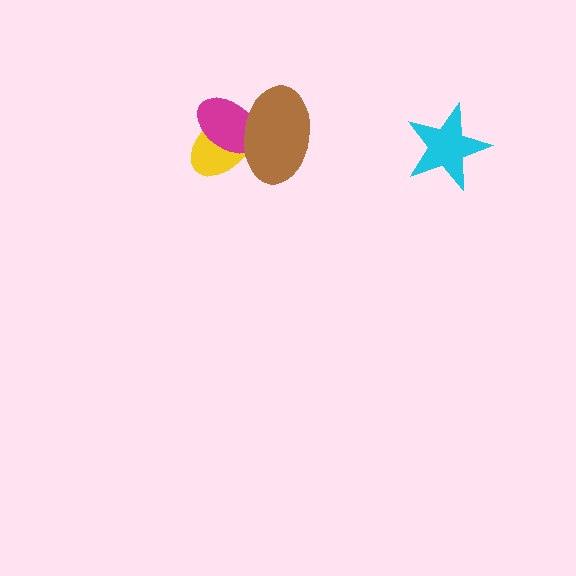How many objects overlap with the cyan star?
0 objects overlap with the cyan star.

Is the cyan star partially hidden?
No, no other shape covers it.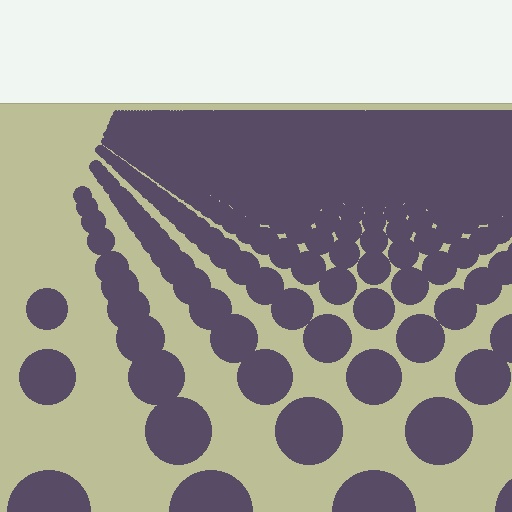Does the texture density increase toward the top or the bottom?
Density increases toward the top.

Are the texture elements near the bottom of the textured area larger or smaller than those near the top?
Larger. Near the bottom, elements are closer to the viewer and appear at a bigger on-screen size.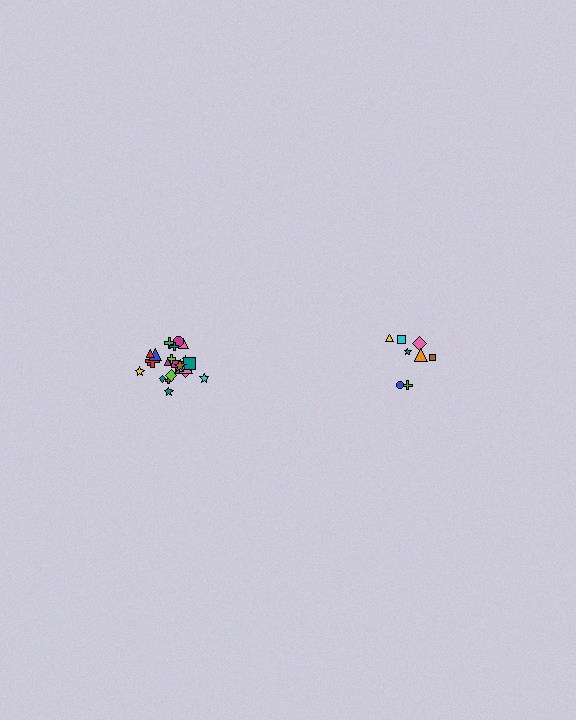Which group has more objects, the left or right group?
The left group.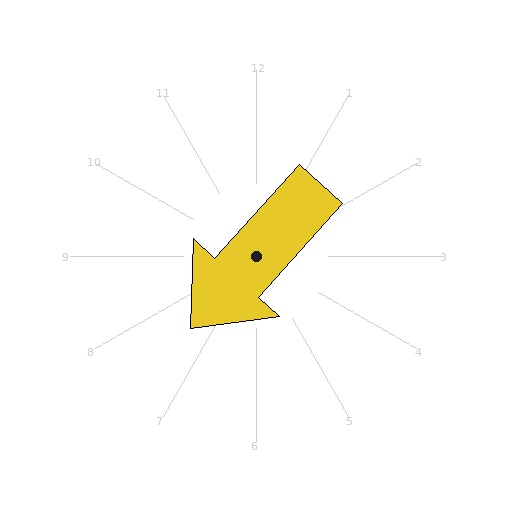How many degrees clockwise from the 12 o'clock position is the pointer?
Approximately 222 degrees.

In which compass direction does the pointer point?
Southwest.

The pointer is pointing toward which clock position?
Roughly 7 o'clock.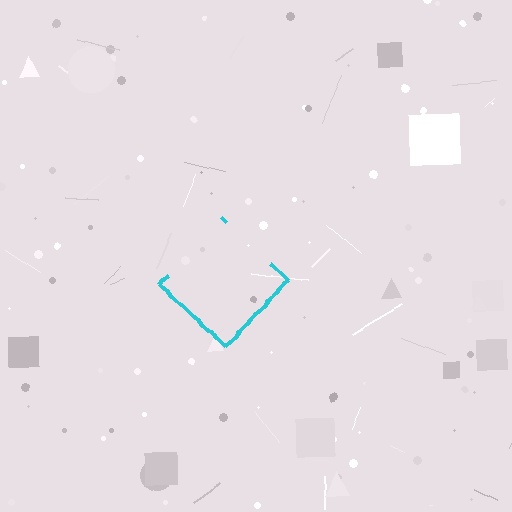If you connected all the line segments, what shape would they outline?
They would outline a diamond.